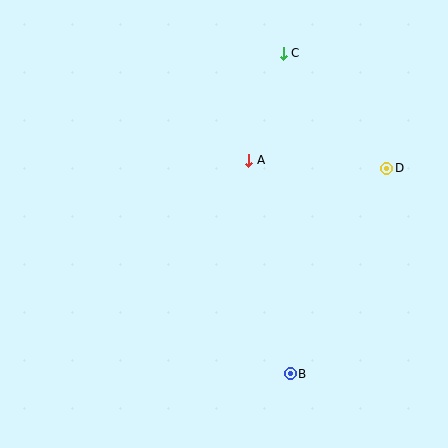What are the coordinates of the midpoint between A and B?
The midpoint between A and B is at (270, 267).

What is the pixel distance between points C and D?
The distance between C and D is 155 pixels.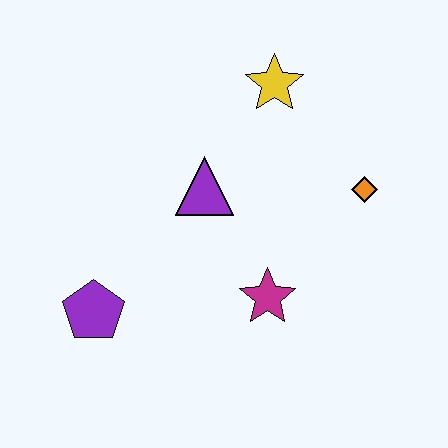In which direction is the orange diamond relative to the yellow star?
The orange diamond is below the yellow star.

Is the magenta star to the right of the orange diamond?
No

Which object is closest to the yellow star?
The purple triangle is closest to the yellow star.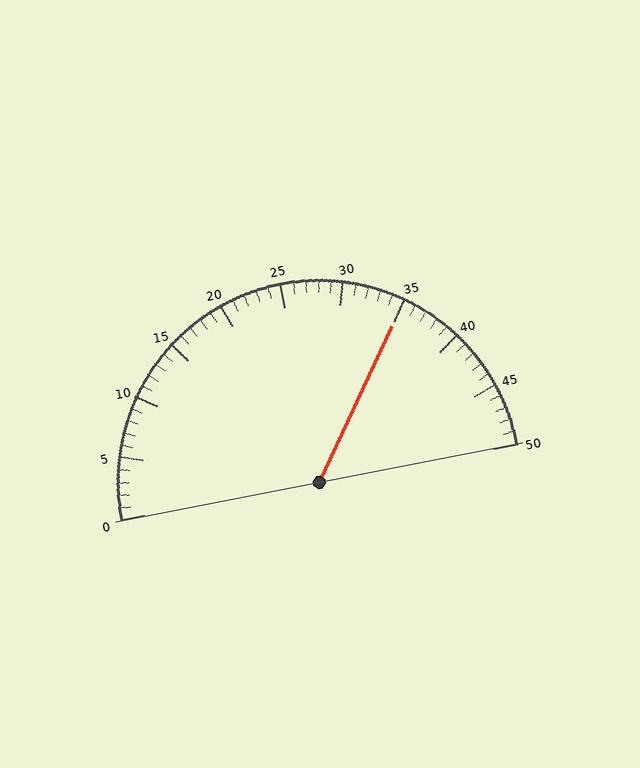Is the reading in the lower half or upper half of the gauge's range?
The reading is in the upper half of the range (0 to 50).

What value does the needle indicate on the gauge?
The needle indicates approximately 35.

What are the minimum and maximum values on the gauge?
The gauge ranges from 0 to 50.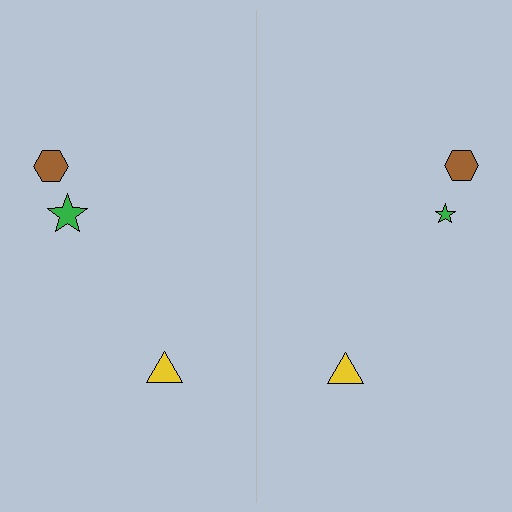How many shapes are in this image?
There are 6 shapes in this image.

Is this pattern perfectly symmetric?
No, the pattern is not perfectly symmetric. The green star on the right side has a different size than its mirror counterpart.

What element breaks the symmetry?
The green star on the right side has a different size than its mirror counterpart.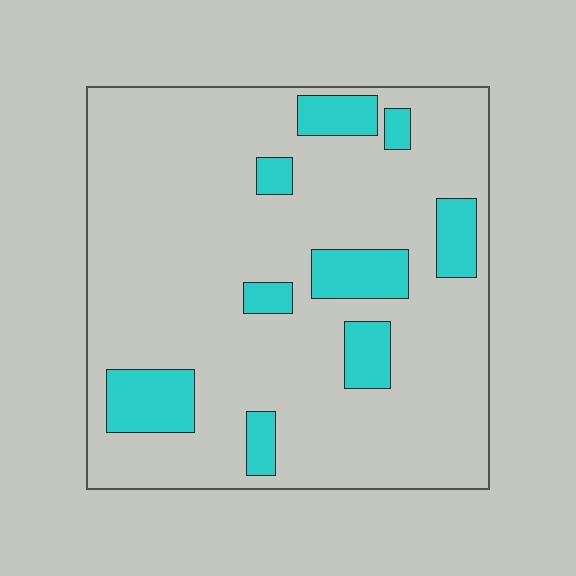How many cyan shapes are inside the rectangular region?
9.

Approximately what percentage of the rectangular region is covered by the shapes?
Approximately 15%.